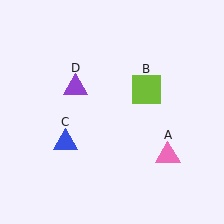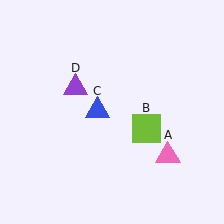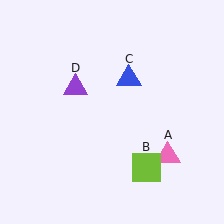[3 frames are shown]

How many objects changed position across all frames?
2 objects changed position: lime square (object B), blue triangle (object C).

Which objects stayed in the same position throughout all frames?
Pink triangle (object A) and purple triangle (object D) remained stationary.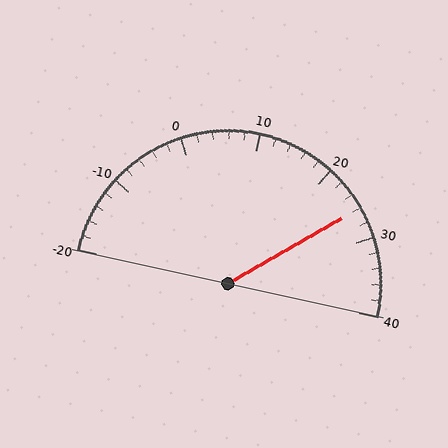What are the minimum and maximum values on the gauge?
The gauge ranges from -20 to 40.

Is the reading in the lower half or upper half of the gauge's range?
The reading is in the upper half of the range (-20 to 40).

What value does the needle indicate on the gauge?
The needle indicates approximately 26.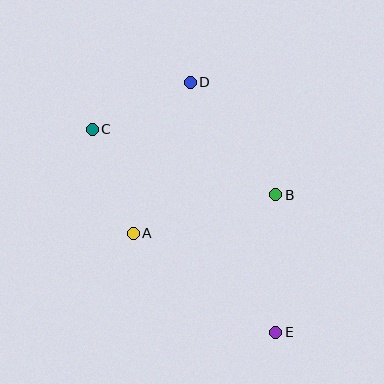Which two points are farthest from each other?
Points C and E are farthest from each other.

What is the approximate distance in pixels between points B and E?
The distance between B and E is approximately 138 pixels.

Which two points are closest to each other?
Points C and D are closest to each other.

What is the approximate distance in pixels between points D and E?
The distance between D and E is approximately 264 pixels.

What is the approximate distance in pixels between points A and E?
The distance between A and E is approximately 173 pixels.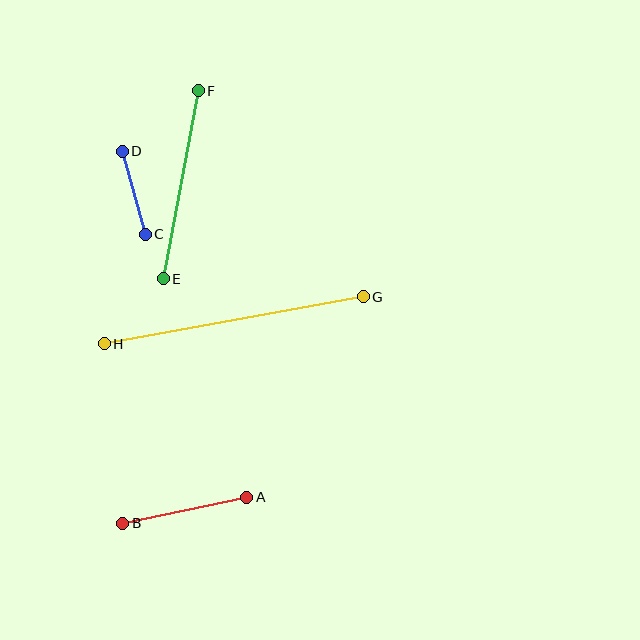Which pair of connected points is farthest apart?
Points G and H are farthest apart.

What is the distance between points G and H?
The distance is approximately 263 pixels.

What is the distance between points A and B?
The distance is approximately 126 pixels.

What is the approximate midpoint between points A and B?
The midpoint is at approximately (185, 510) pixels.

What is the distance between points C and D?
The distance is approximately 86 pixels.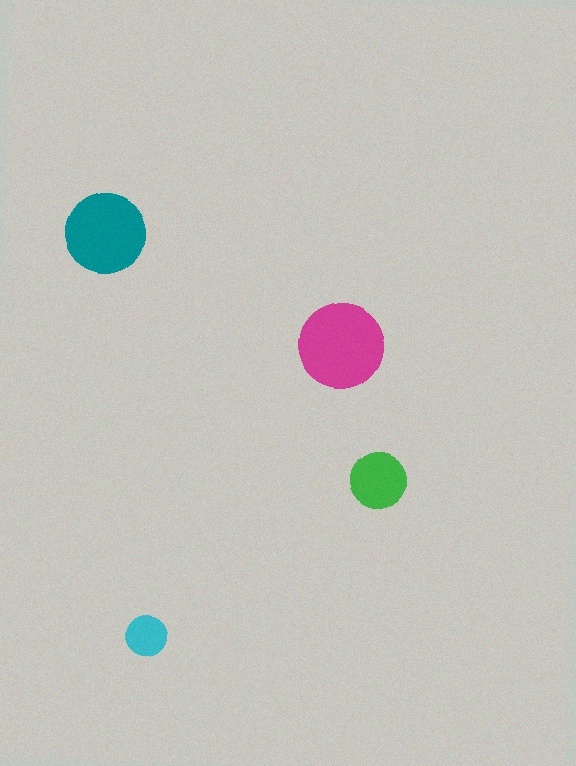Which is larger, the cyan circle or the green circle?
The green one.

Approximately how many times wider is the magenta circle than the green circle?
About 1.5 times wider.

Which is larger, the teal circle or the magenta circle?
The magenta one.